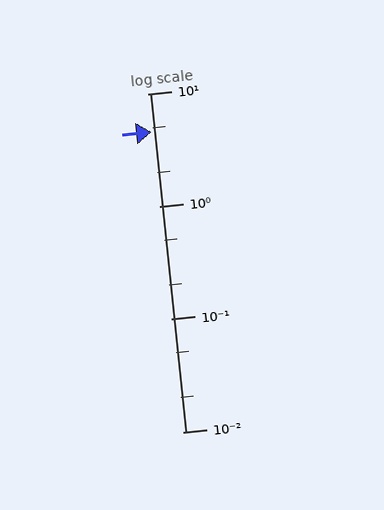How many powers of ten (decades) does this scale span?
The scale spans 3 decades, from 0.01 to 10.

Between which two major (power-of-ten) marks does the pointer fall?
The pointer is between 1 and 10.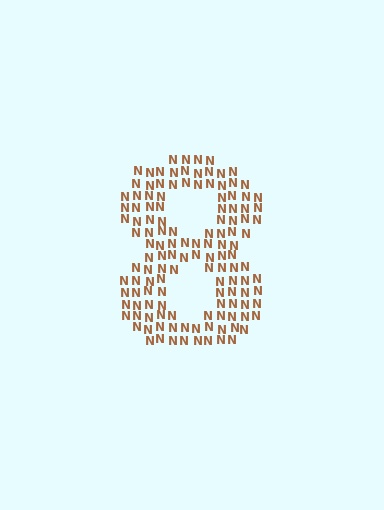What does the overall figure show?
The overall figure shows the digit 8.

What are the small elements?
The small elements are letter N's.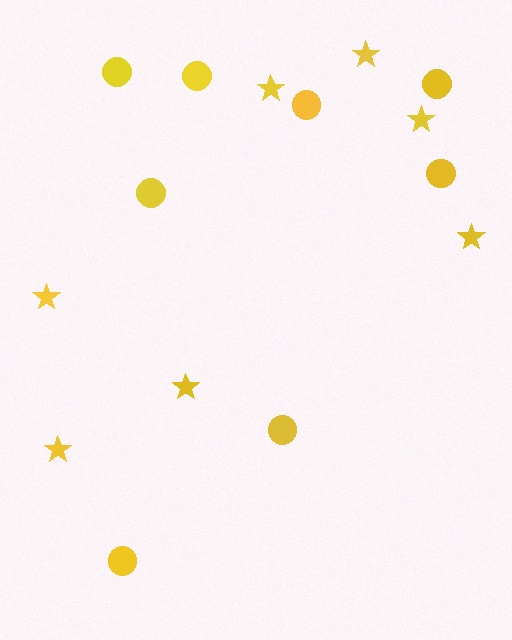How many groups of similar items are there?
There are 2 groups: one group of circles (8) and one group of stars (7).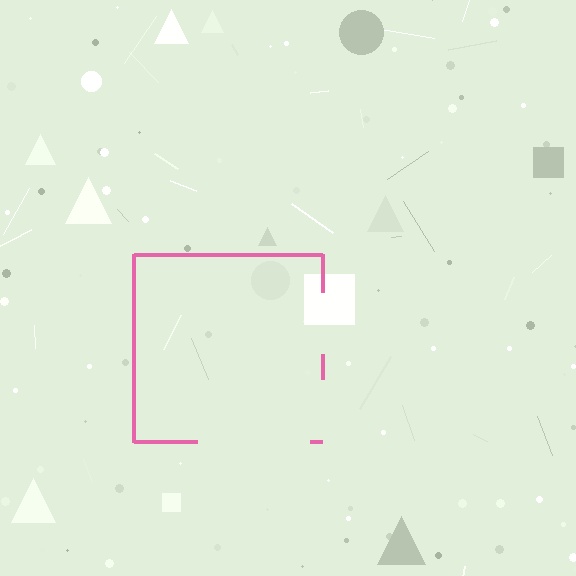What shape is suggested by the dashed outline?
The dashed outline suggests a square.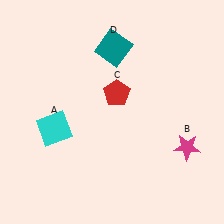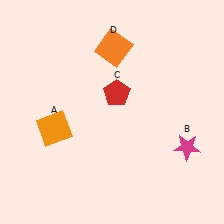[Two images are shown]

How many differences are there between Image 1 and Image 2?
There are 2 differences between the two images.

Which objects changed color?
A changed from cyan to orange. D changed from teal to orange.